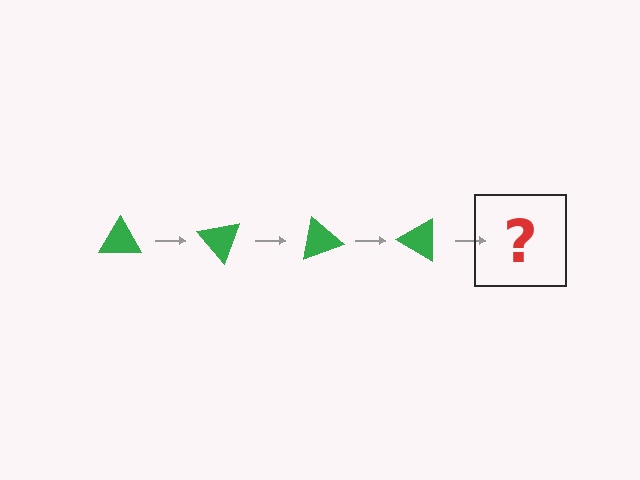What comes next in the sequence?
The next element should be a green triangle rotated 200 degrees.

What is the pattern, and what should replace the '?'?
The pattern is that the triangle rotates 50 degrees each step. The '?' should be a green triangle rotated 200 degrees.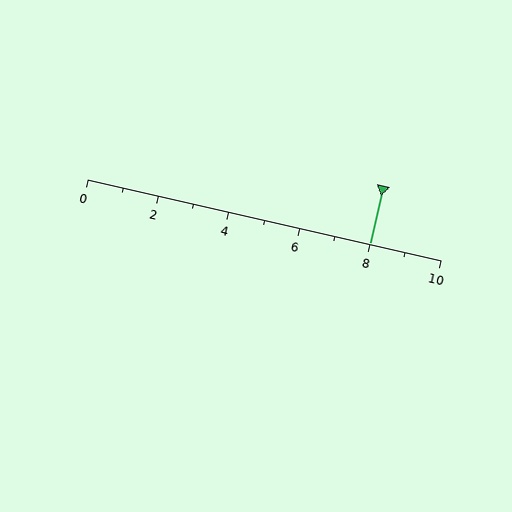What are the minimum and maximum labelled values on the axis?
The axis runs from 0 to 10.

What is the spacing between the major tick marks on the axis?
The major ticks are spaced 2 apart.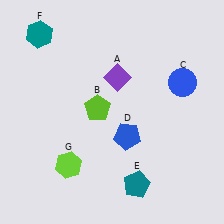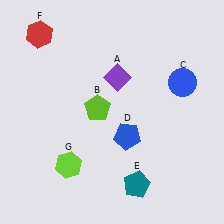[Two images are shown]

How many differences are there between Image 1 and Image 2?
There is 1 difference between the two images.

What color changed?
The hexagon (F) changed from teal in Image 1 to red in Image 2.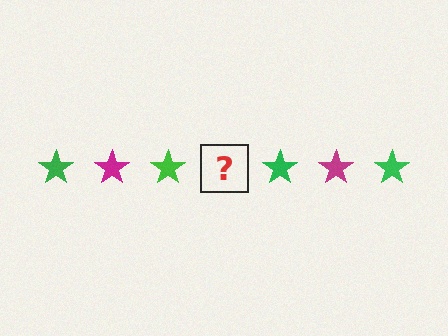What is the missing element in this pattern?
The missing element is a magenta star.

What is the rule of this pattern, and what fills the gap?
The rule is that the pattern cycles through green, magenta stars. The gap should be filled with a magenta star.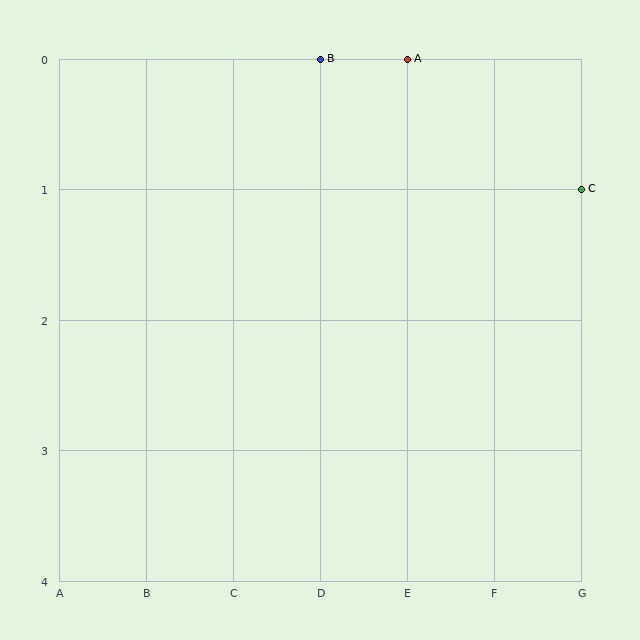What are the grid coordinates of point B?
Point B is at grid coordinates (D, 0).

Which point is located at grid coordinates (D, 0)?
Point B is at (D, 0).